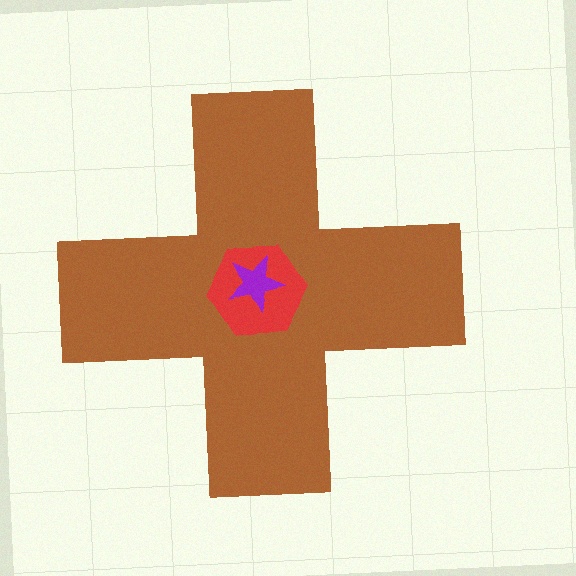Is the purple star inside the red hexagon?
Yes.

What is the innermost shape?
The purple star.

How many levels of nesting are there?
3.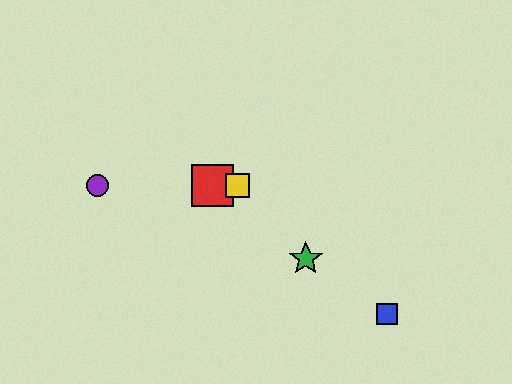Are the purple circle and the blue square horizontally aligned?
No, the purple circle is at y≈185 and the blue square is at y≈314.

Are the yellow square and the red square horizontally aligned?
Yes, both are at y≈185.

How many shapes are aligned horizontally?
3 shapes (the red square, the yellow square, the purple circle) are aligned horizontally.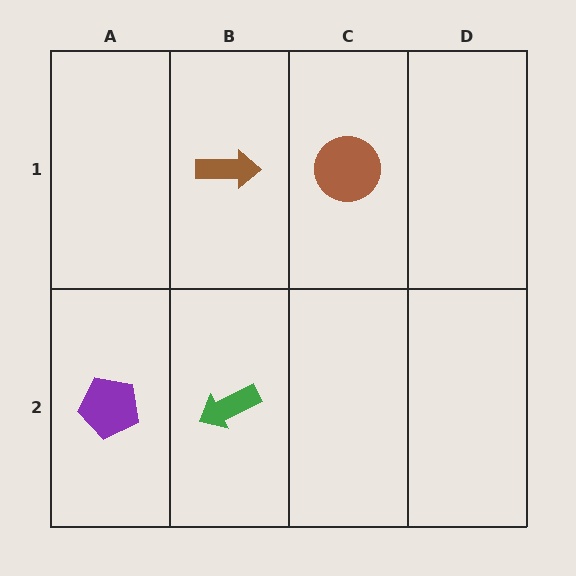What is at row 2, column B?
A green arrow.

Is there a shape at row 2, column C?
No, that cell is empty.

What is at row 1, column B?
A brown arrow.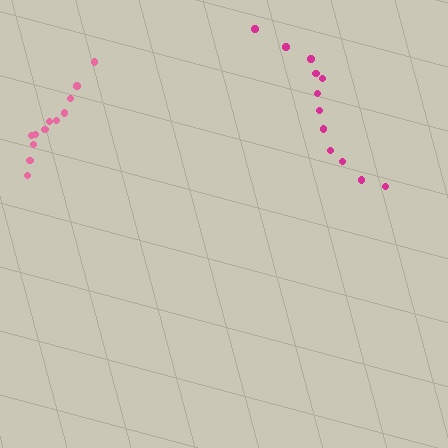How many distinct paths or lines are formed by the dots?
There are 2 distinct paths.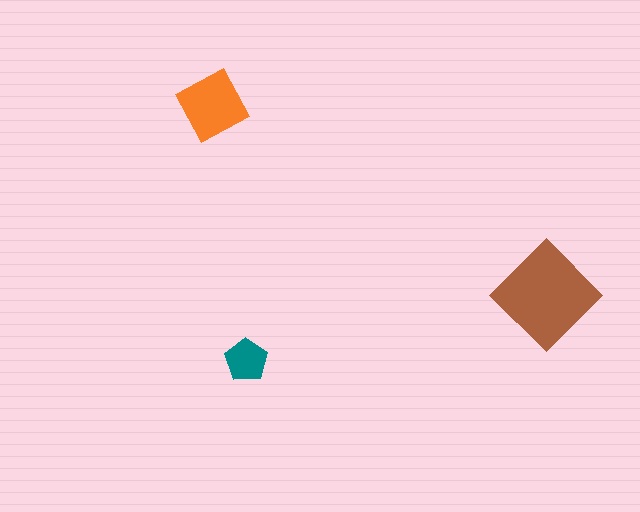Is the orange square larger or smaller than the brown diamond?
Smaller.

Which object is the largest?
The brown diamond.